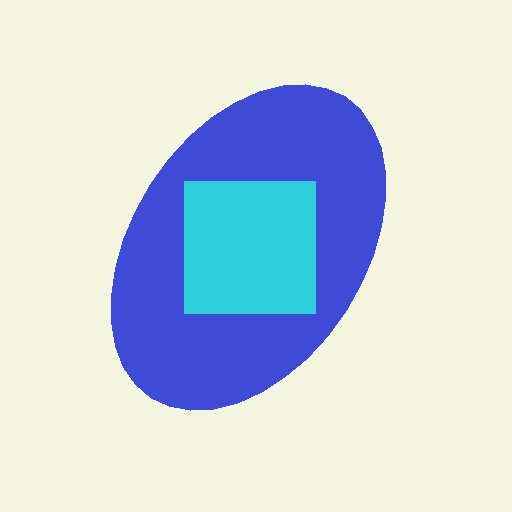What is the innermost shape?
The cyan square.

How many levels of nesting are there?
2.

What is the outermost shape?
The blue ellipse.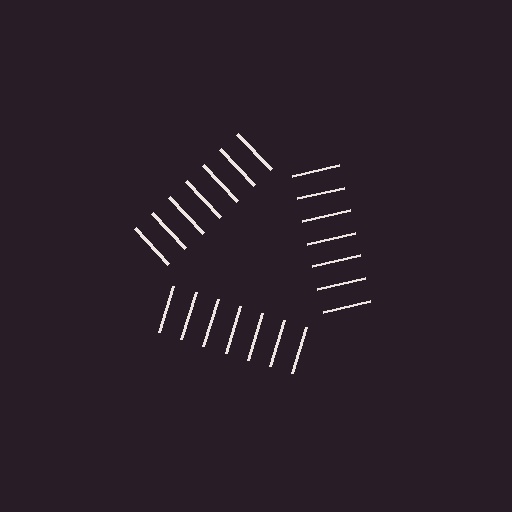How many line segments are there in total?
21 — 7 along each of the 3 edges.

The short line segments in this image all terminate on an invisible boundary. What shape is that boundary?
An illusory triangle — the line segments terminate on its edges but no continuous stroke is drawn.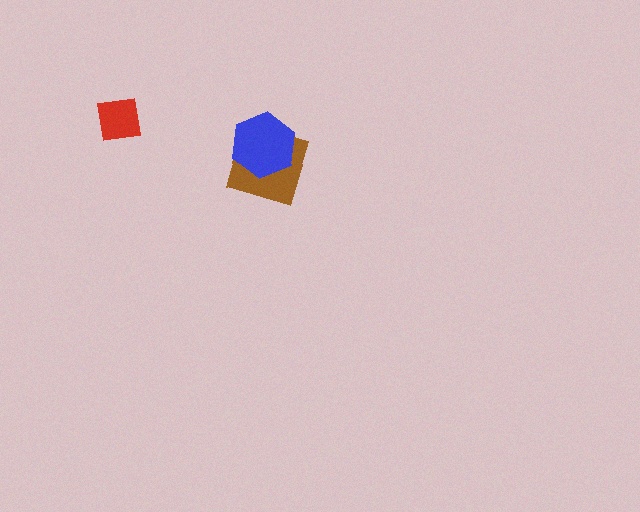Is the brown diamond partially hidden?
Yes, it is partially covered by another shape.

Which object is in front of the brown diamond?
The blue hexagon is in front of the brown diamond.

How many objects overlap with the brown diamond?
1 object overlaps with the brown diamond.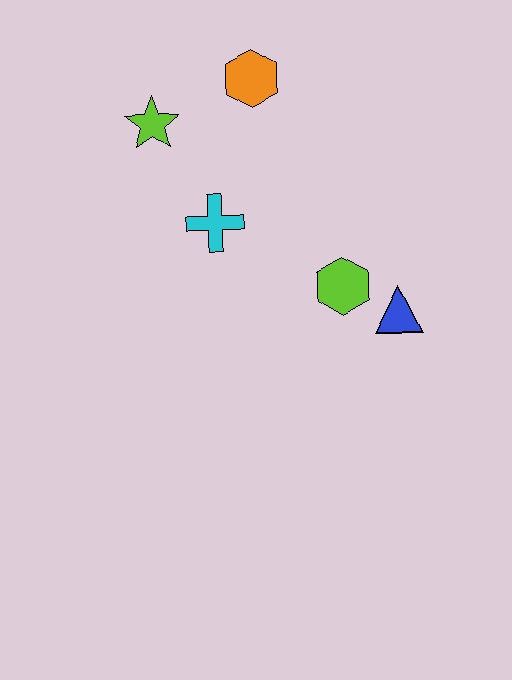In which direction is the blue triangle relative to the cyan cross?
The blue triangle is to the right of the cyan cross.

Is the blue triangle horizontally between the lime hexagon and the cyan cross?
No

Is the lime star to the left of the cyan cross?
Yes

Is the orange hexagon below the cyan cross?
No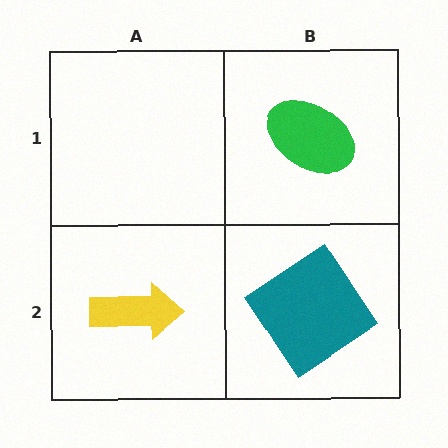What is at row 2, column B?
A teal diamond.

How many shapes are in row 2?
2 shapes.